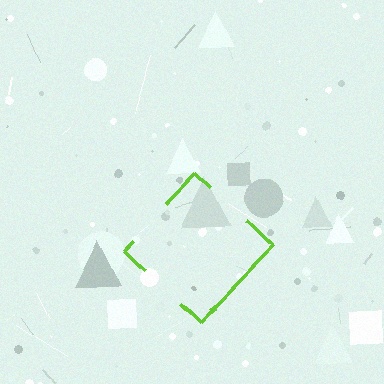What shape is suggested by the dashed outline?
The dashed outline suggests a diamond.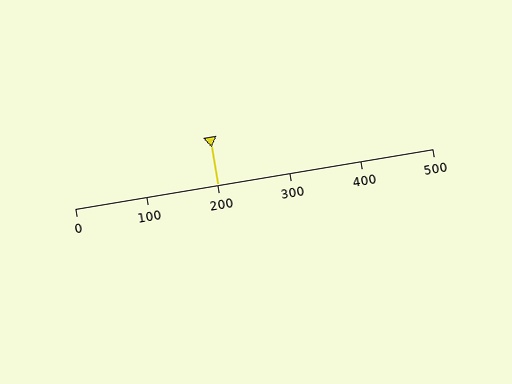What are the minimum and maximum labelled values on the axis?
The axis runs from 0 to 500.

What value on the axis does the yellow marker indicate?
The marker indicates approximately 200.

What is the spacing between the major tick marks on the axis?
The major ticks are spaced 100 apart.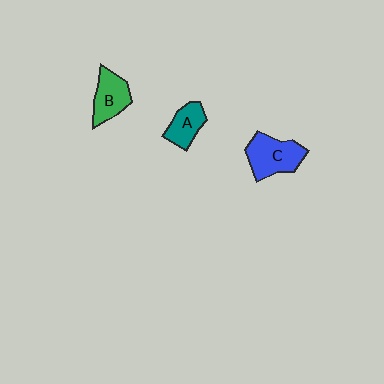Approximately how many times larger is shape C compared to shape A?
Approximately 1.6 times.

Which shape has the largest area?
Shape C (blue).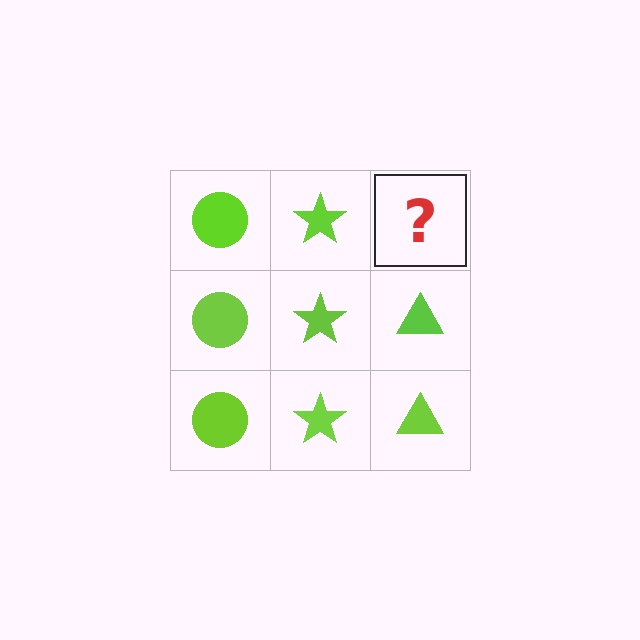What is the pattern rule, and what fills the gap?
The rule is that each column has a consistent shape. The gap should be filled with a lime triangle.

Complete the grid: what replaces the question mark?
The question mark should be replaced with a lime triangle.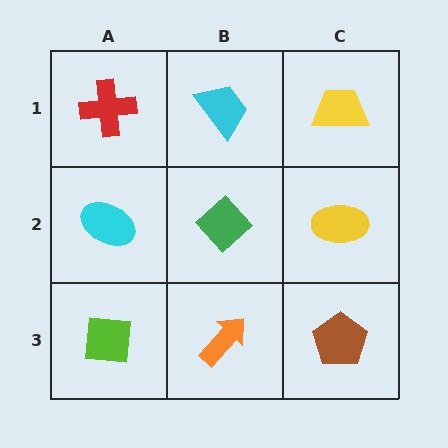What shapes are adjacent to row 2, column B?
A cyan trapezoid (row 1, column B), an orange arrow (row 3, column B), a cyan ellipse (row 2, column A), a yellow ellipse (row 2, column C).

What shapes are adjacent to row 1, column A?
A cyan ellipse (row 2, column A), a cyan trapezoid (row 1, column B).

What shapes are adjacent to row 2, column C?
A yellow trapezoid (row 1, column C), a brown pentagon (row 3, column C), a green diamond (row 2, column B).